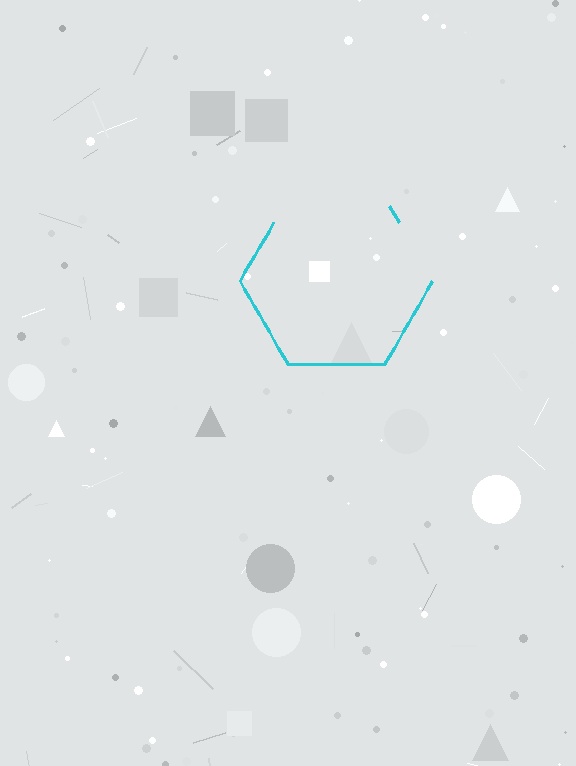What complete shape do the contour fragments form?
The contour fragments form a hexagon.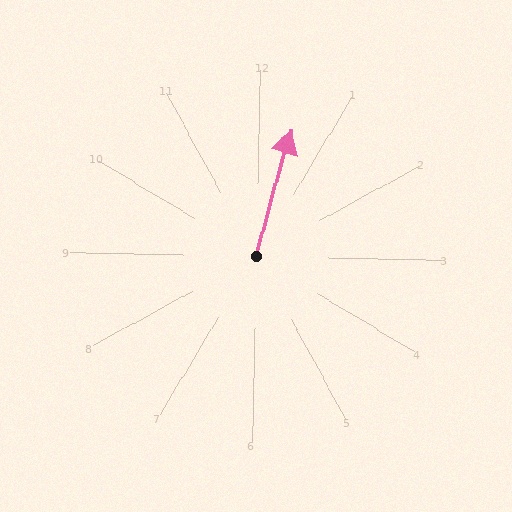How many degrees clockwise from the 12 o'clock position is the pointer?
Approximately 14 degrees.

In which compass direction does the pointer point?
North.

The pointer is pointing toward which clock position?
Roughly 12 o'clock.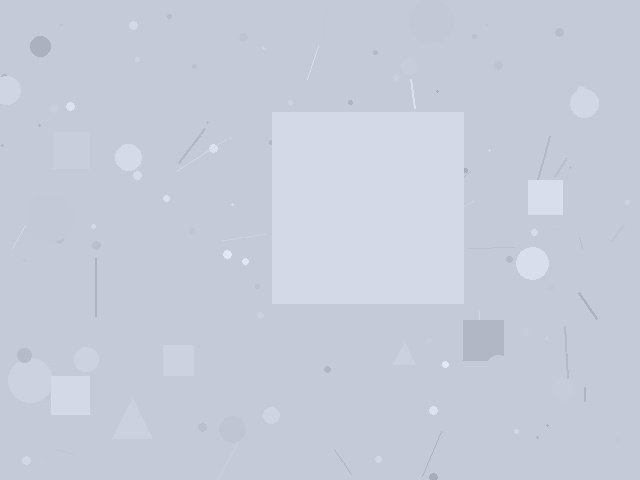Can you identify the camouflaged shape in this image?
The camouflaged shape is a square.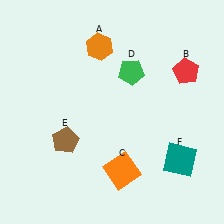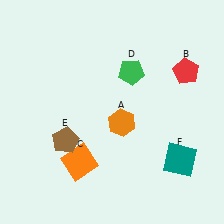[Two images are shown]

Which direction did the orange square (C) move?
The orange square (C) moved left.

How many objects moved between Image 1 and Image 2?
2 objects moved between the two images.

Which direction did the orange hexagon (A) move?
The orange hexagon (A) moved down.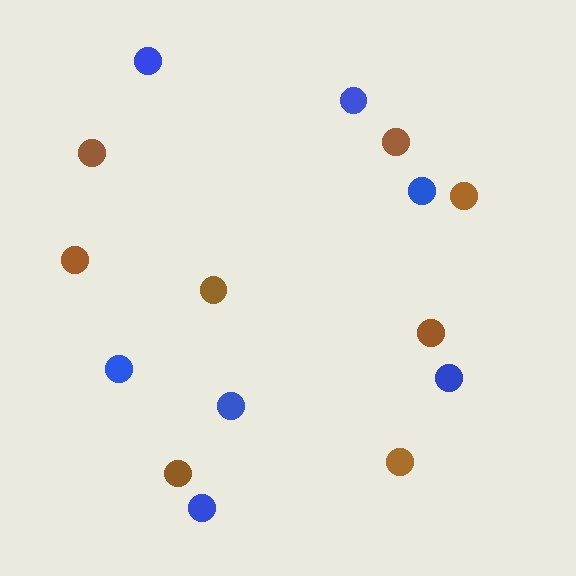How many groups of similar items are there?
There are 2 groups: one group of blue circles (7) and one group of brown circles (8).